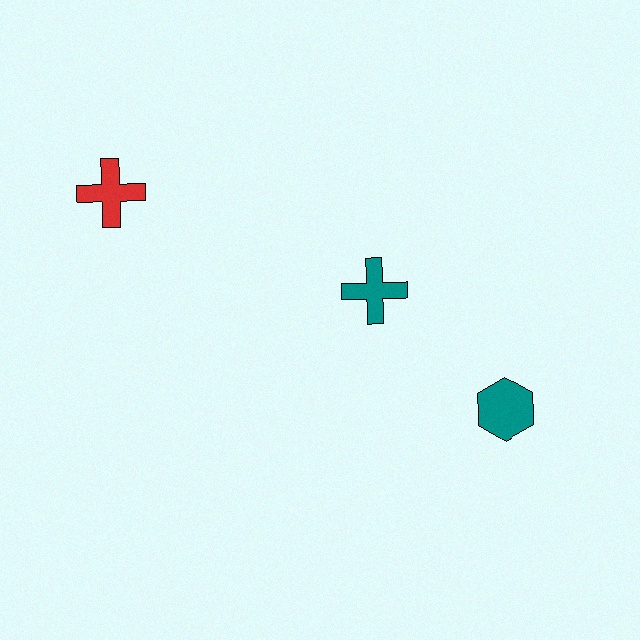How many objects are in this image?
There are 3 objects.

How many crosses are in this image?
There are 2 crosses.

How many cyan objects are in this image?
There are no cyan objects.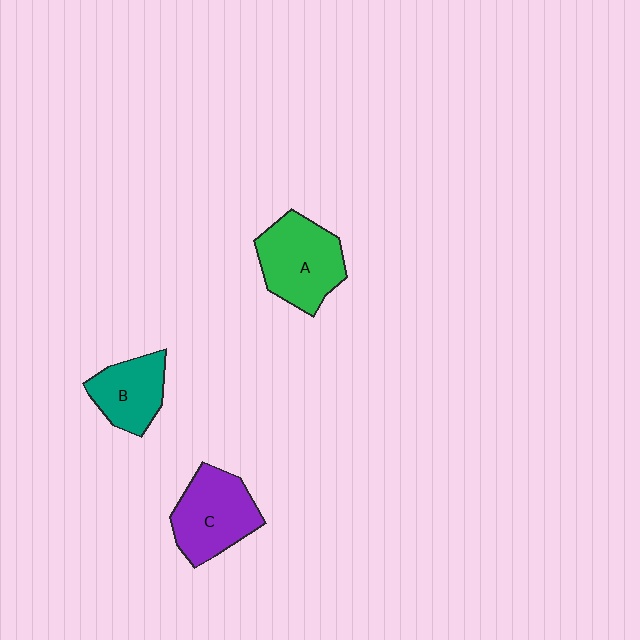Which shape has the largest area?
Shape A (green).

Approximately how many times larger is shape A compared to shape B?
Approximately 1.4 times.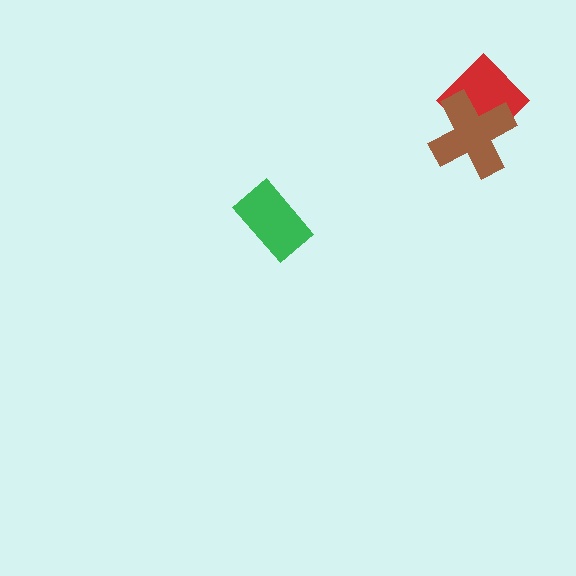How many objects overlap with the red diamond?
1 object overlaps with the red diamond.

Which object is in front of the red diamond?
The brown cross is in front of the red diamond.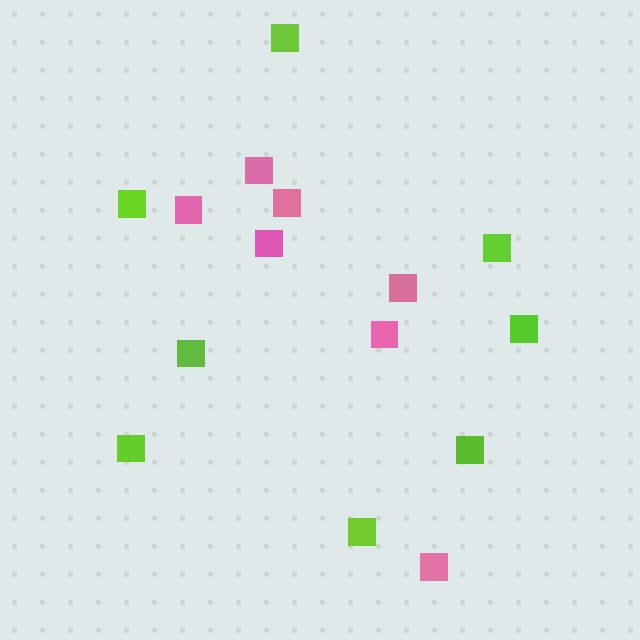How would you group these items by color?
There are 2 groups: one group of pink squares (7) and one group of lime squares (8).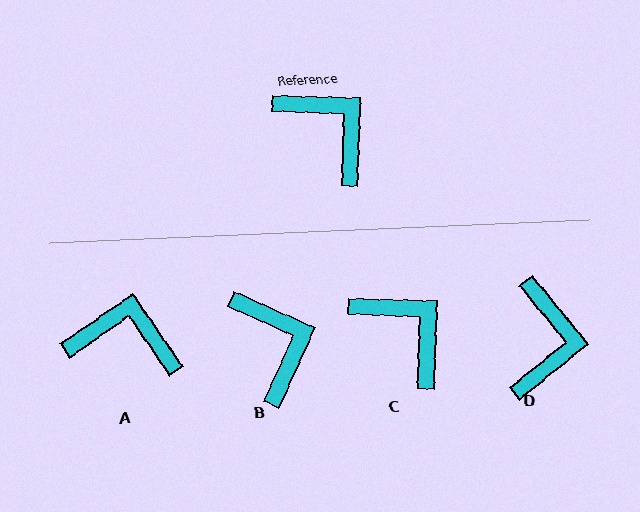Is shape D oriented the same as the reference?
No, it is off by about 49 degrees.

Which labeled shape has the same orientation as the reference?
C.